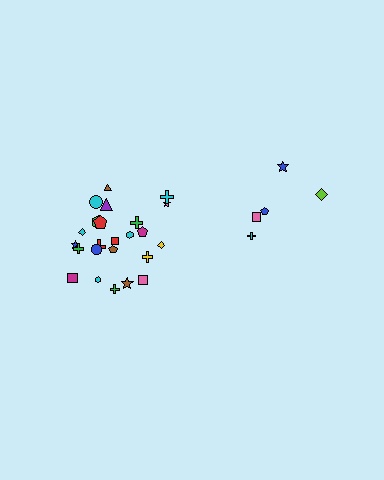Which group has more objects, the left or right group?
The left group.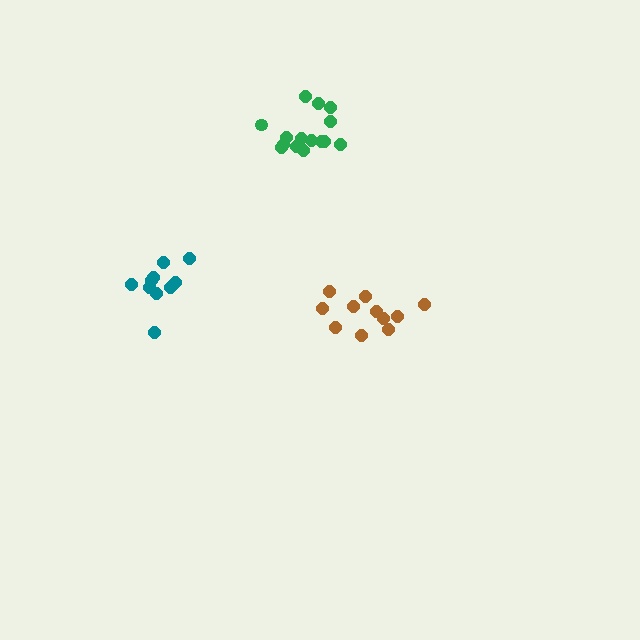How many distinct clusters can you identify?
There are 3 distinct clusters.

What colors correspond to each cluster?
The clusters are colored: green, teal, brown.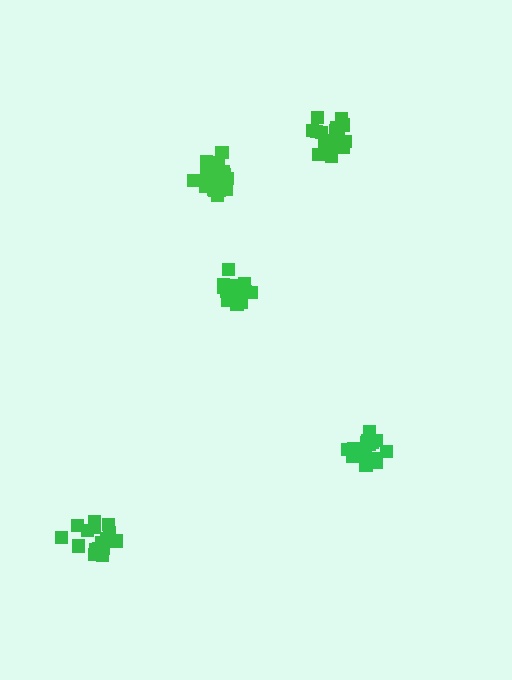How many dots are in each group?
Group 1: 15 dots, Group 2: 15 dots, Group 3: 20 dots, Group 4: 17 dots, Group 5: 21 dots (88 total).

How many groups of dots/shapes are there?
There are 5 groups.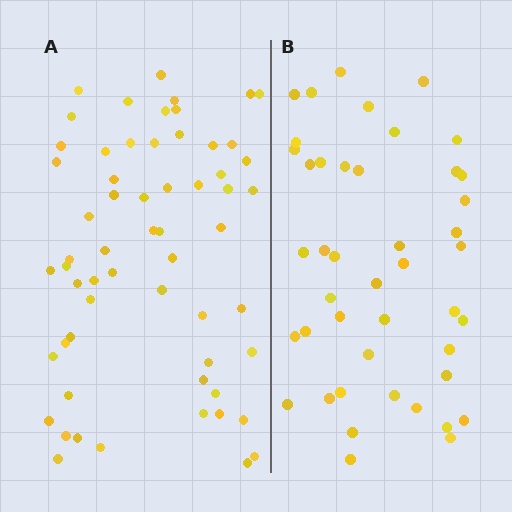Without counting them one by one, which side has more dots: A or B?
Region A (the left region) has more dots.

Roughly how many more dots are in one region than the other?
Region A has approximately 15 more dots than region B.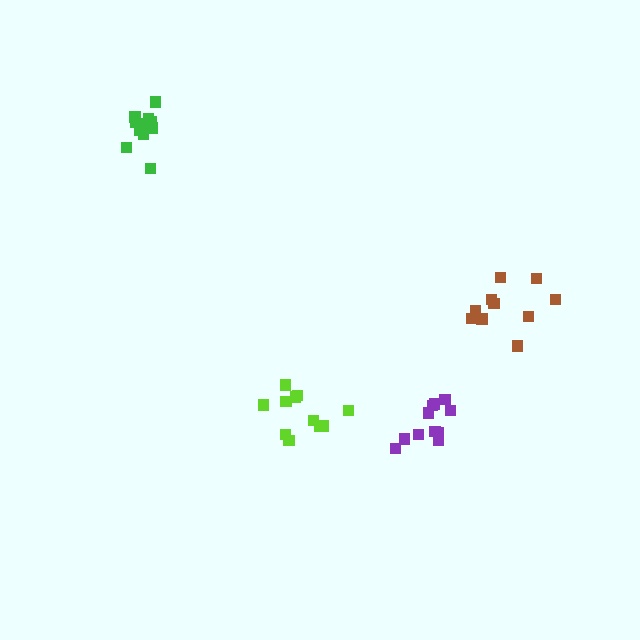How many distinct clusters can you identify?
There are 4 distinct clusters.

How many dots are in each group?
Group 1: 10 dots, Group 2: 11 dots, Group 3: 11 dots, Group 4: 12 dots (44 total).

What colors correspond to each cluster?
The clusters are colored: brown, purple, lime, green.